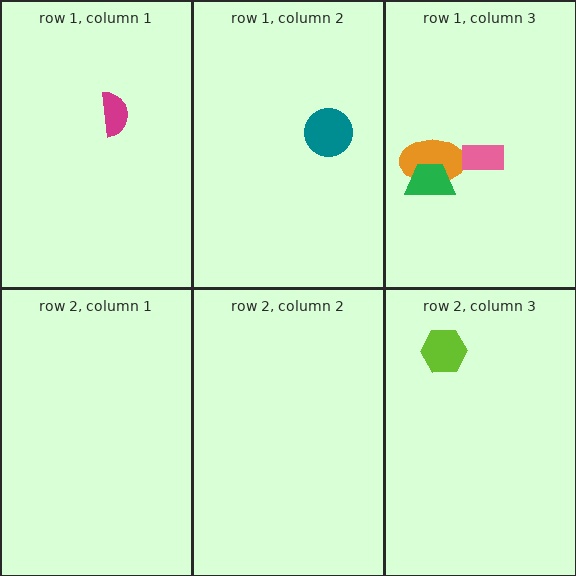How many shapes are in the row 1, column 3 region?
3.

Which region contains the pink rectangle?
The row 1, column 3 region.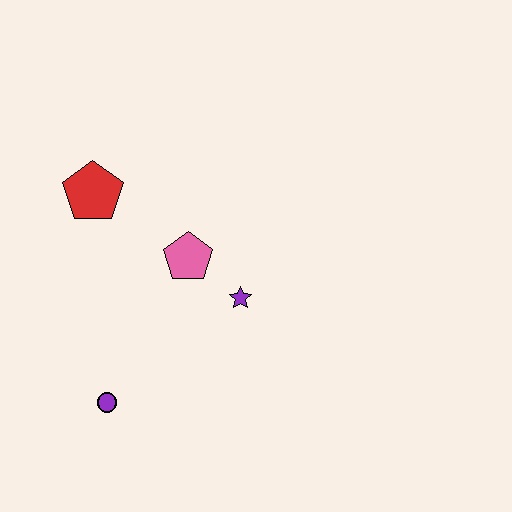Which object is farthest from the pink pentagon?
The purple circle is farthest from the pink pentagon.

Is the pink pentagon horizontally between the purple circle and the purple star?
Yes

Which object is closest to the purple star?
The pink pentagon is closest to the purple star.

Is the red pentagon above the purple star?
Yes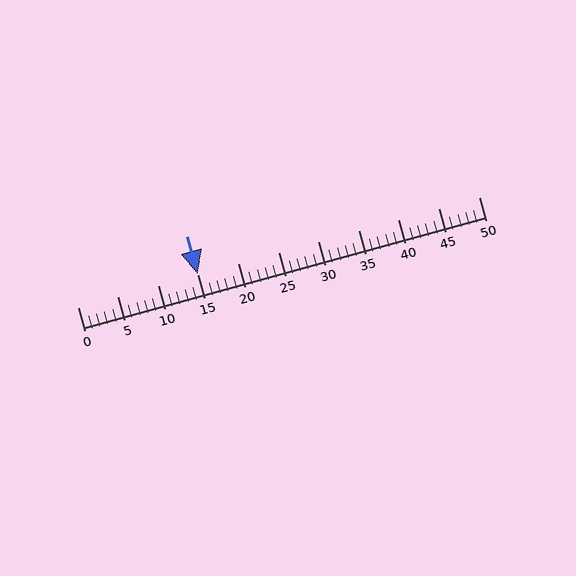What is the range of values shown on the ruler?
The ruler shows values from 0 to 50.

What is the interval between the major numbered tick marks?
The major tick marks are spaced 5 units apart.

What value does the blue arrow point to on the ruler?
The blue arrow points to approximately 15.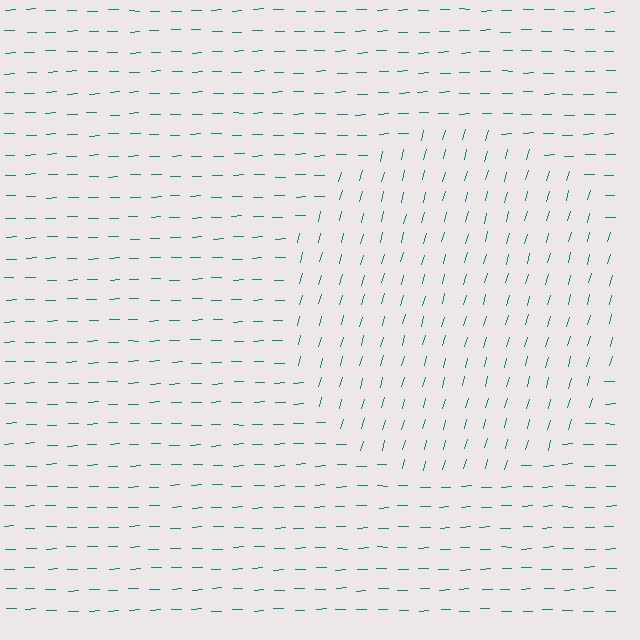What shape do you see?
I see a circle.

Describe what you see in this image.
The image is filled with small teal line segments. A circle region in the image has lines oriented differently from the surrounding lines, creating a visible texture boundary.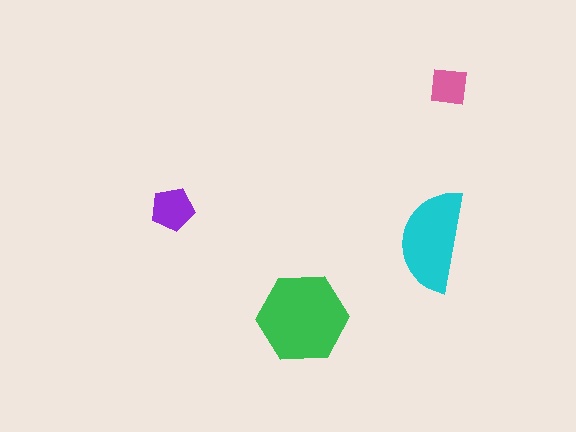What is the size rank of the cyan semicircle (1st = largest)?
2nd.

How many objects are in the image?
There are 4 objects in the image.